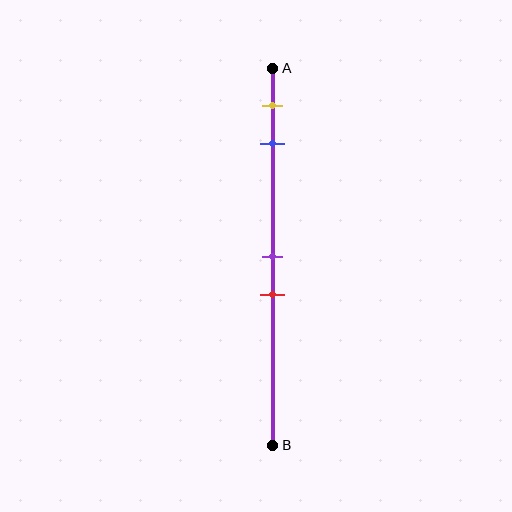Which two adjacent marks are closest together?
The purple and red marks are the closest adjacent pair.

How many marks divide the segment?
There are 4 marks dividing the segment.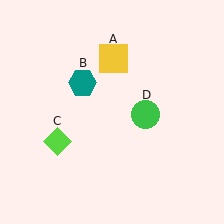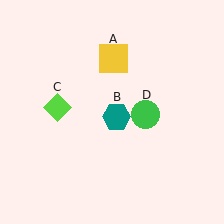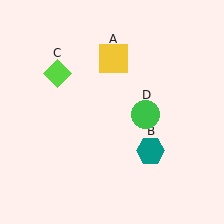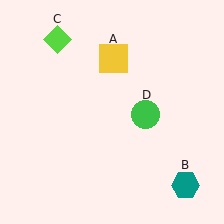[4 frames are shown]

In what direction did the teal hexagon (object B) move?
The teal hexagon (object B) moved down and to the right.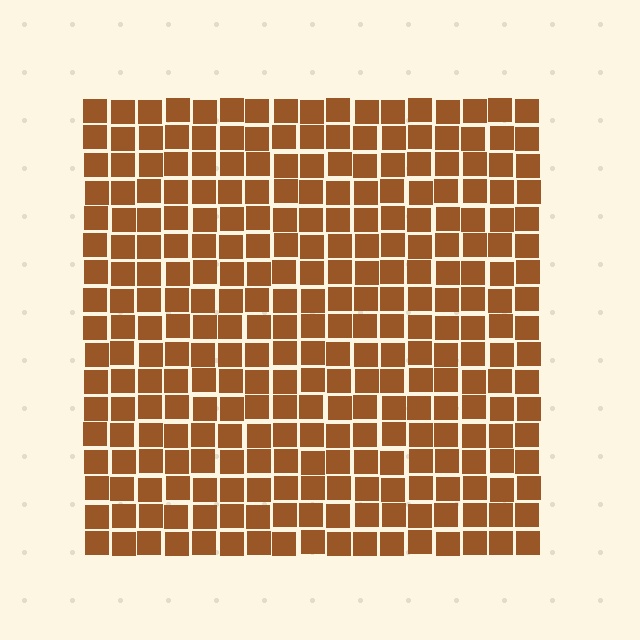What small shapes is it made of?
It is made of small squares.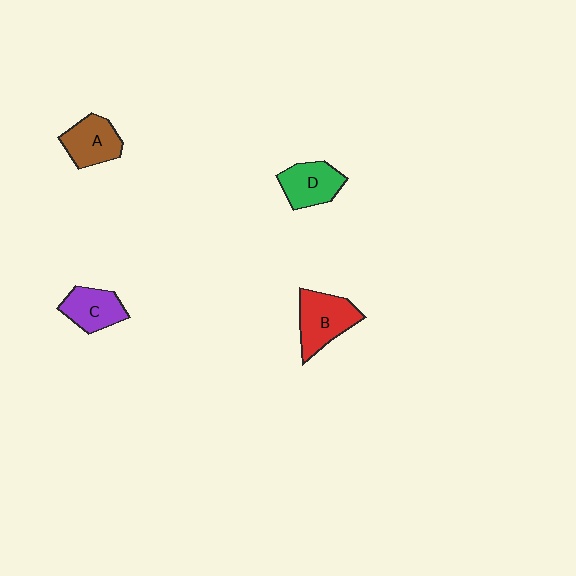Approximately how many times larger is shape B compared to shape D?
Approximately 1.2 times.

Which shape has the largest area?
Shape B (red).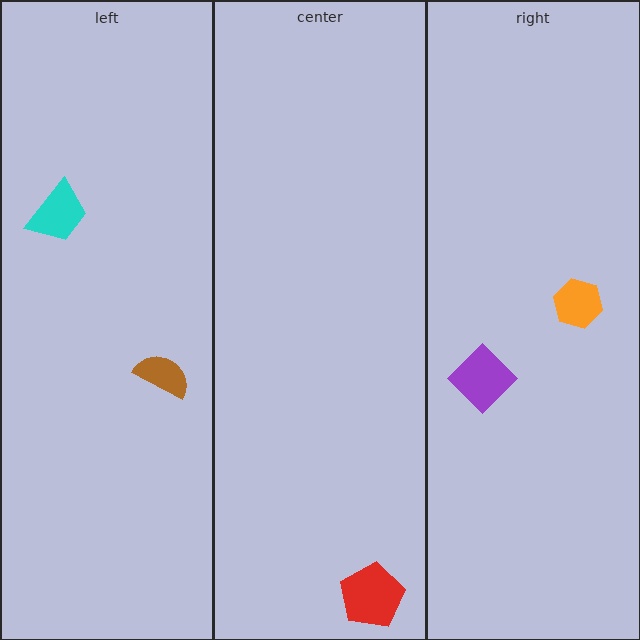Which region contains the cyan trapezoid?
The left region.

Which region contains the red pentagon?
The center region.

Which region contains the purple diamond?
The right region.